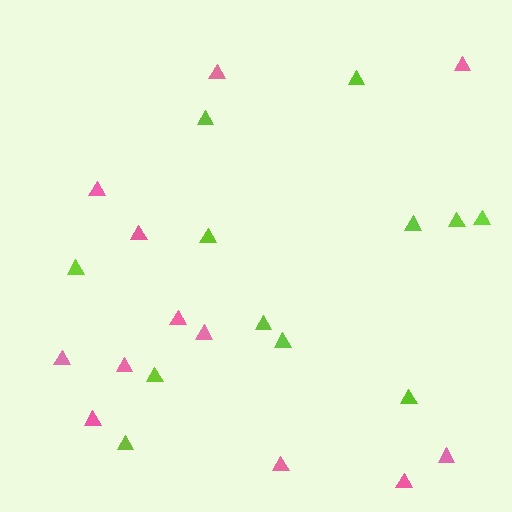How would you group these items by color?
There are 2 groups: one group of lime triangles (12) and one group of pink triangles (12).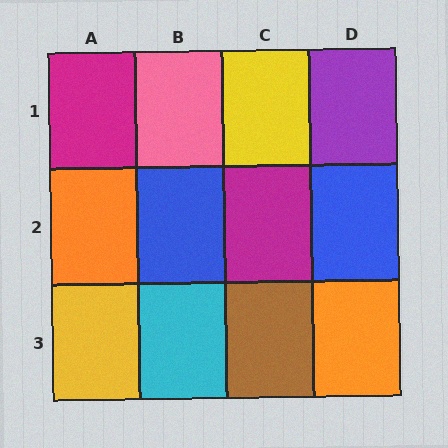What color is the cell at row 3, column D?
Orange.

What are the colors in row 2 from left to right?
Orange, blue, magenta, blue.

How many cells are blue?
2 cells are blue.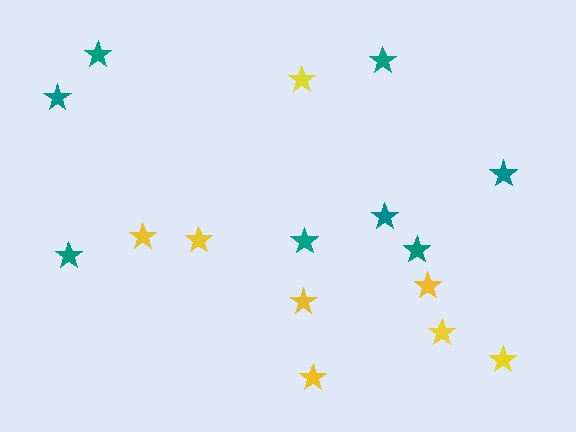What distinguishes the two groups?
There are 2 groups: one group of teal stars (8) and one group of yellow stars (8).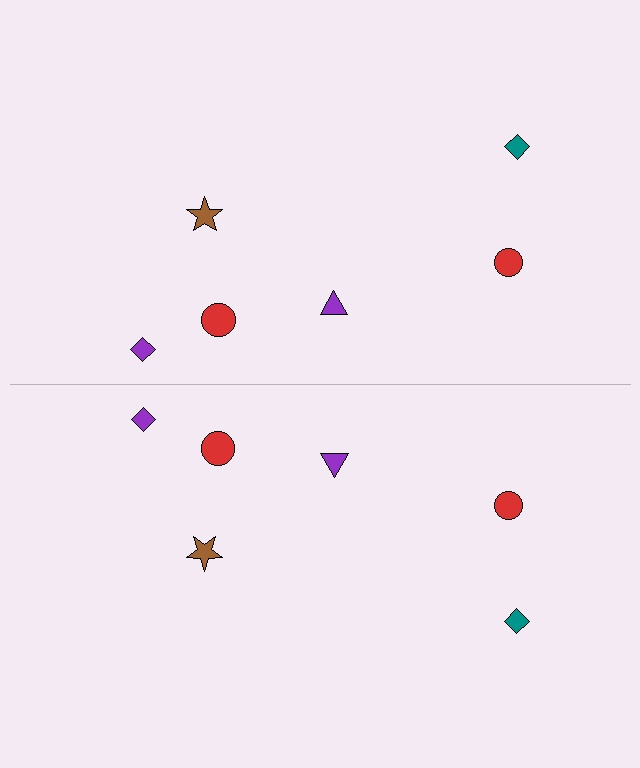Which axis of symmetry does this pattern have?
The pattern has a horizontal axis of symmetry running through the center of the image.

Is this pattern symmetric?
Yes, this pattern has bilateral (reflection) symmetry.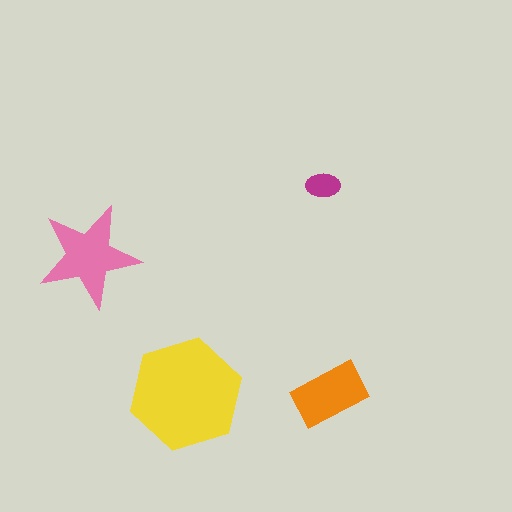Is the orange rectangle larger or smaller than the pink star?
Smaller.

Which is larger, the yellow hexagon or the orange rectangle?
The yellow hexagon.